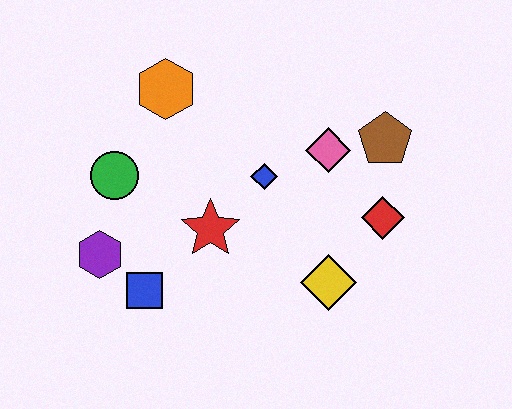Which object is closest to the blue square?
The purple hexagon is closest to the blue square.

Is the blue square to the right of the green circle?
Yes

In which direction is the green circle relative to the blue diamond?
The green circle is to the left of the blue diamond.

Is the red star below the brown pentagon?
Yes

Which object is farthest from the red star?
The brown pentagon is farthest from the red star.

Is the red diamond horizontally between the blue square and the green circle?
No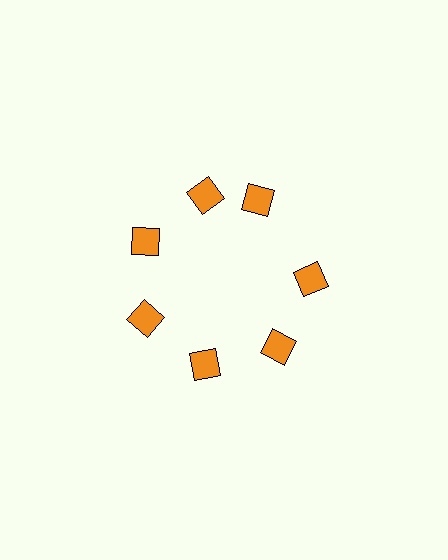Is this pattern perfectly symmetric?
No. The 7 orange diamonds are arranged in a ring, but one element near the 1 o'clock position is rotated out of alignment along the ring, breaking the 7-fold rotational symmetry.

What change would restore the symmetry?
The symmetry would be restored by rotating it back into even spacing with its neighbors so that all 7 diamonds sit at equal angles and equal distance from the center.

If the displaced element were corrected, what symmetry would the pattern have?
It would have 7-fold rotational symmetry — the pattern would map onto itself every 51 degrees.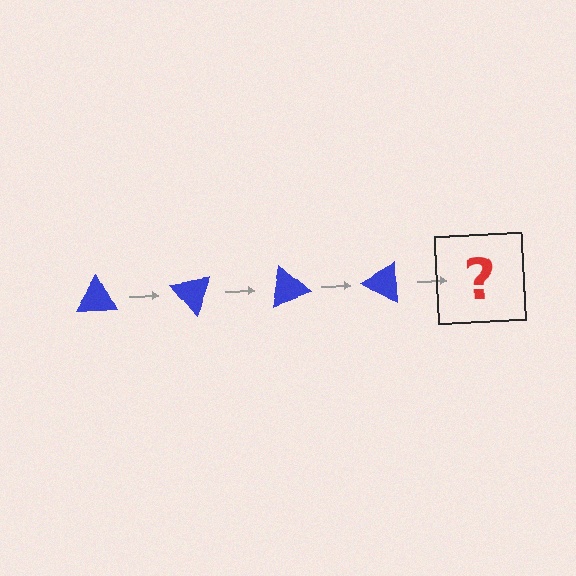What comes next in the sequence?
The next element should be a blue triangle rotated 200 degrees.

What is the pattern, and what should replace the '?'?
The pattern is that the triangle rotates 50 degrees each step. The '?' should be a blue triangle rotated 200 degrees.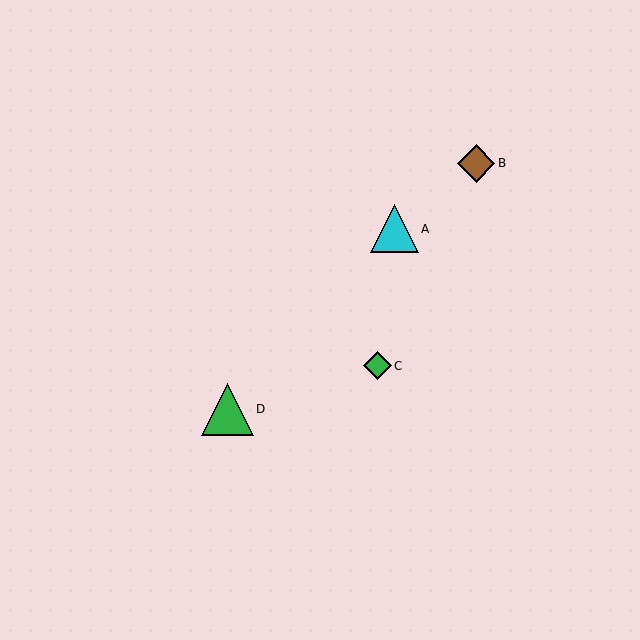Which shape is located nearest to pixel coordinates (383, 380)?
The green diamond (labeled C) at (377, 366) is nearest to that location.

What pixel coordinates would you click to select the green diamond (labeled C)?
Click at (377, 366) to select the green diamond C.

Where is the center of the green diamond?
The center of the green diamond is at (377, 366).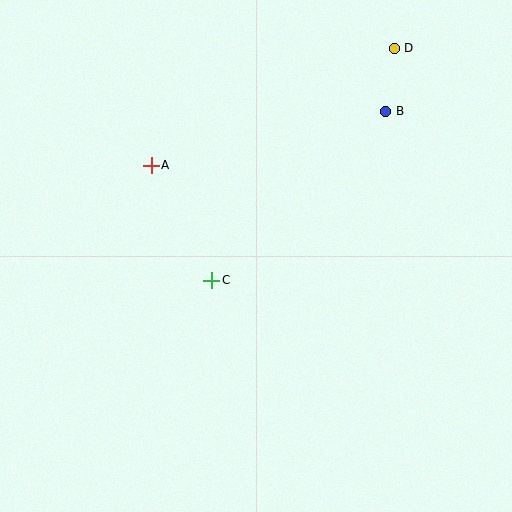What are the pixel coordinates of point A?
Point A is at (151, 165).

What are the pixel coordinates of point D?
Point D is at (394, 48).